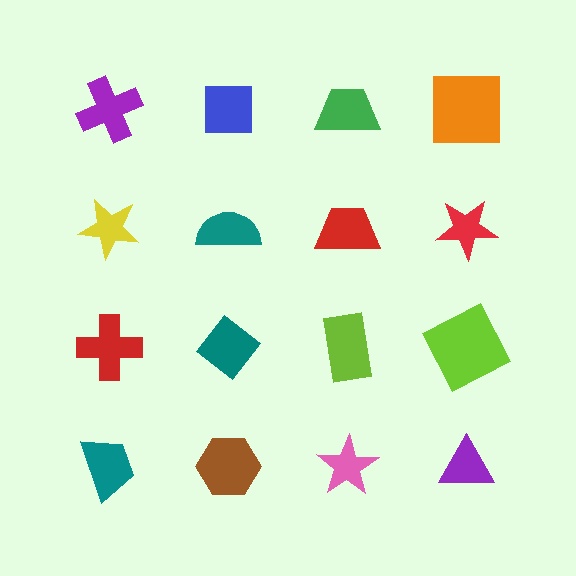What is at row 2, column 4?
A red star.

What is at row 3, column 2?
A teal diamond.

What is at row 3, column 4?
A lime square.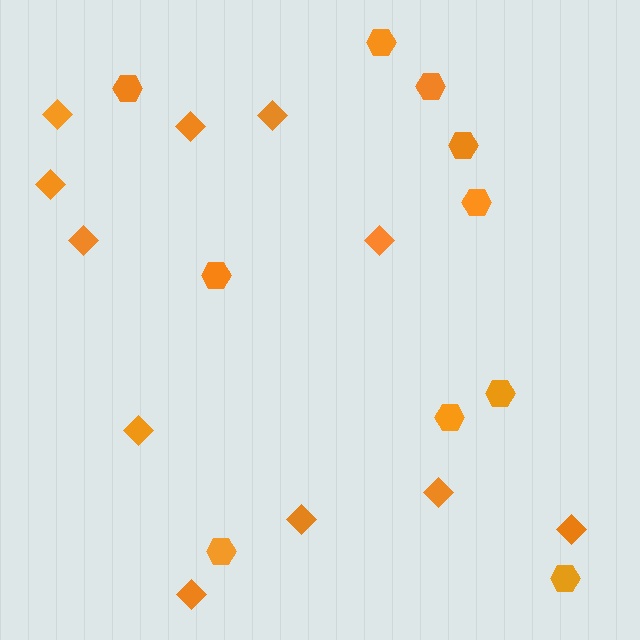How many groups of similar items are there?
There are 2 groups: one group of diamonds (11) and one group of hexagons (10).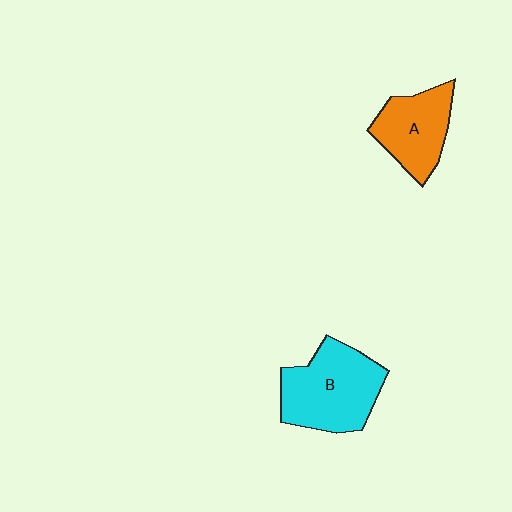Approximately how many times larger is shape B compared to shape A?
Approximately 1.4 times.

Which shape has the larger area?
Shape B (cyan).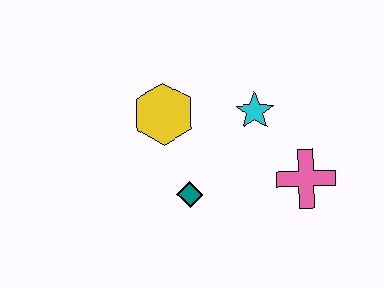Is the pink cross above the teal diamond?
Yes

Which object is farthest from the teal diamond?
The pink cross is farthest from the teal diamond.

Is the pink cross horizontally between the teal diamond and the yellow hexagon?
No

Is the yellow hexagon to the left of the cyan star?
Yes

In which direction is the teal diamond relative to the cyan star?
The teal diamond is below the cyan star.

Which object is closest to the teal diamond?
The yellow hexagon is closest to the teal diamond.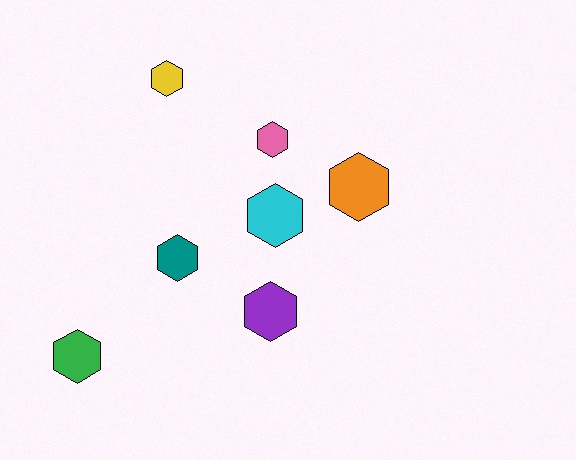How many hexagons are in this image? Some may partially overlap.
There are 7 hexagons.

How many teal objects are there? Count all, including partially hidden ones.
There is 1 teal object.